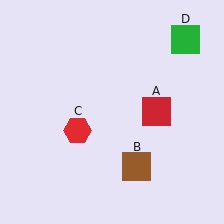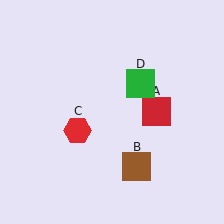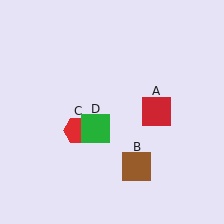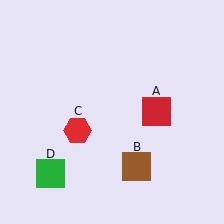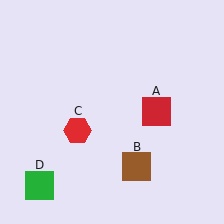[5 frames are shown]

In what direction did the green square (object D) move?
The green square (object D) moved down and to the left.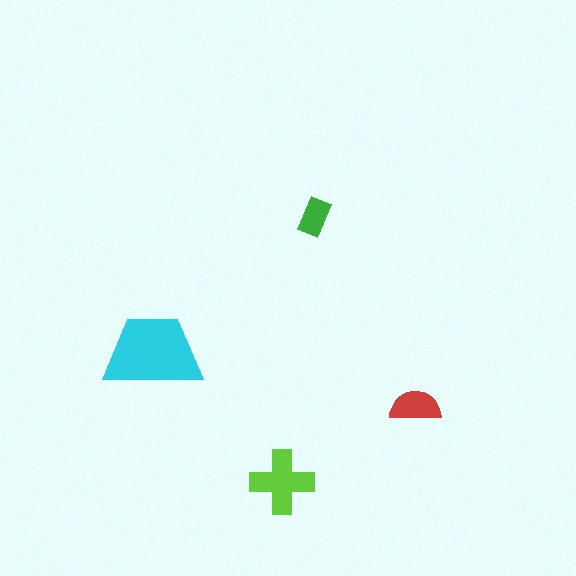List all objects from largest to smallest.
The cyan trapezoid, the lime cross, the red semicircle, the green rectangle.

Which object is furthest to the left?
The cyan trapezoid is leftmost.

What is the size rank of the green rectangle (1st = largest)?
4th.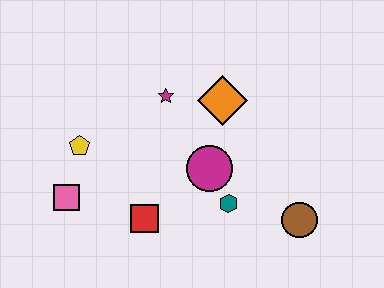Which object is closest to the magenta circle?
The teal hexagon is closest to the magenta circle.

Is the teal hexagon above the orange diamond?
No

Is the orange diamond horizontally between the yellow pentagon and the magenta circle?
No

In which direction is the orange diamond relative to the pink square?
The orange diamond is to the right of the pink square.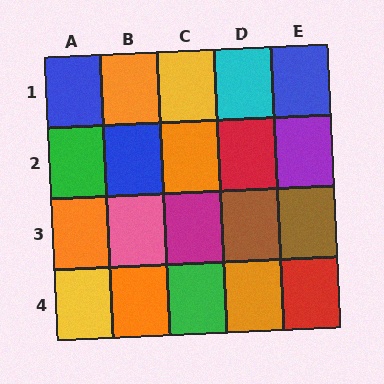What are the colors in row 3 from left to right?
Orange, pink, magenta, brown, brown.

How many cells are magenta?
1 cell is magenta.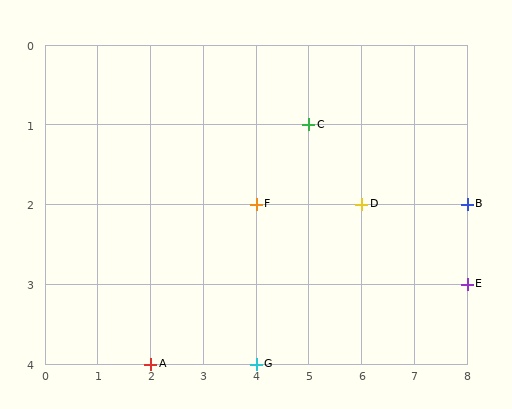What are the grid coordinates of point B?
Point B is at grid coordinates (8, 2).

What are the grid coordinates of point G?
Point G is at grid coordinates (4, 4).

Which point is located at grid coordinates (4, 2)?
Point F is at (4, 2).